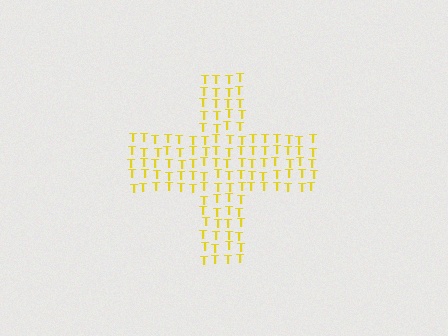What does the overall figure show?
The overall figure shows a cross.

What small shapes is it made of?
It is made of small letter T's.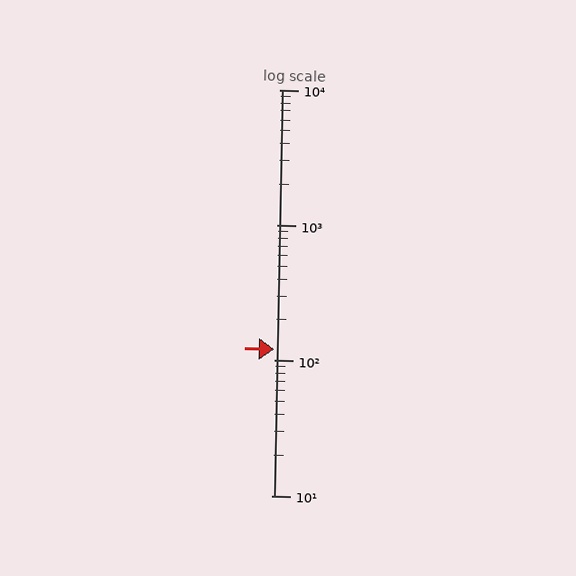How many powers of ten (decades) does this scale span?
The scale spans 3 decades, from 10 to 10000.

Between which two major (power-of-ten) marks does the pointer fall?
The pointer is between 100 and 1000.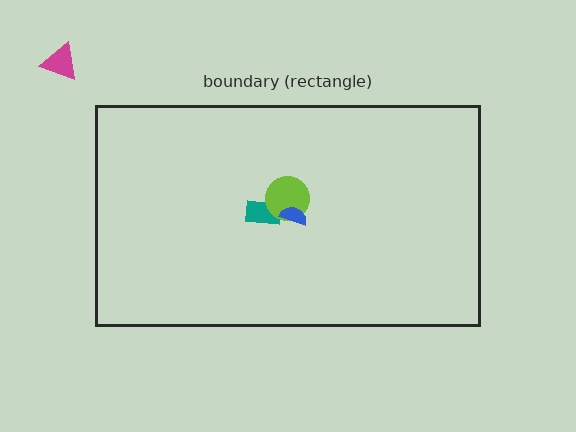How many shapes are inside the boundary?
3 inside, 1 outside.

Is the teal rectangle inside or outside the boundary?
Inside.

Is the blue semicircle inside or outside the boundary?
Inside.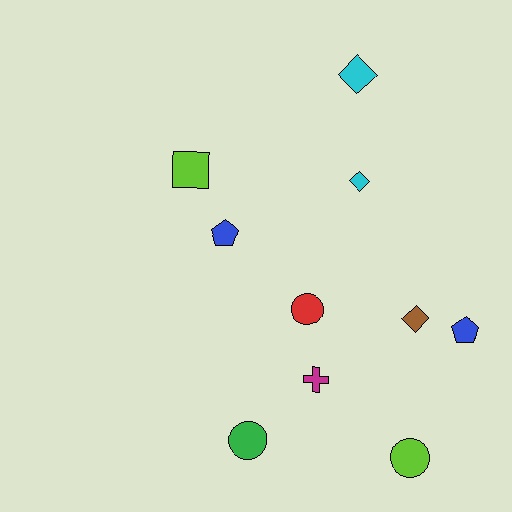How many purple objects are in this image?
There are no purple objects.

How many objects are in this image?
There are 10 objects.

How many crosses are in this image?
There is 1 cross.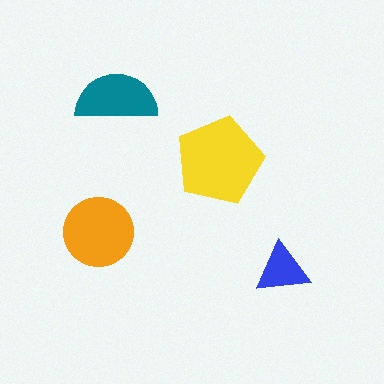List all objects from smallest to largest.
The blue triangle, the teal semicircle, the orange circle, the yellow pentagon.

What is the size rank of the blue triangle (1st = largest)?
4th.